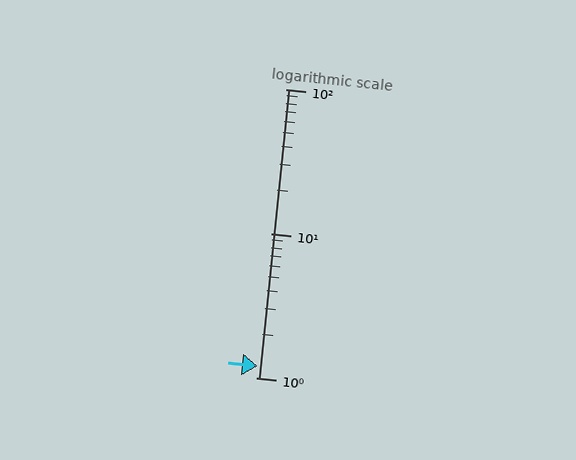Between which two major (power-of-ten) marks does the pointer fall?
The pointer is between 1 and 10.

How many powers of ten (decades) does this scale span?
The scale spans 2 decades, from 1 to 100.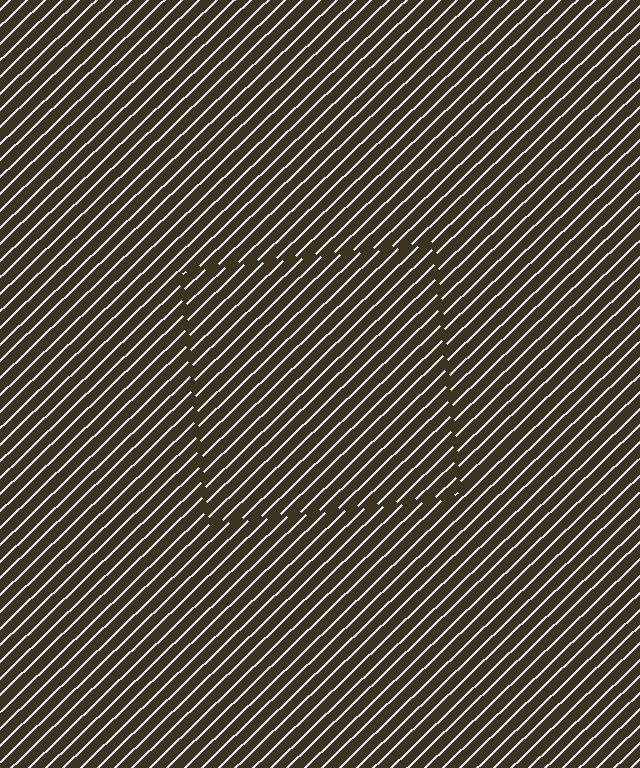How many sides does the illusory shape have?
4 sides — the line-ends trace a square.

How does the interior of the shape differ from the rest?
The interior of the shape contains the same grating, shifted by half a period — the contour is defined by the phase discontinuity where line-ends from the inner and outer gratings abut.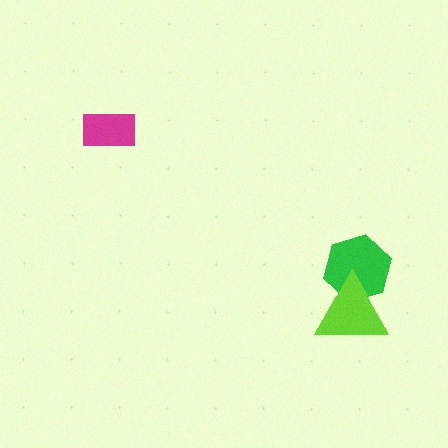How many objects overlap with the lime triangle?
1 object overlaps with the lime triangle.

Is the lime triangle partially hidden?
No, no other shape covers it.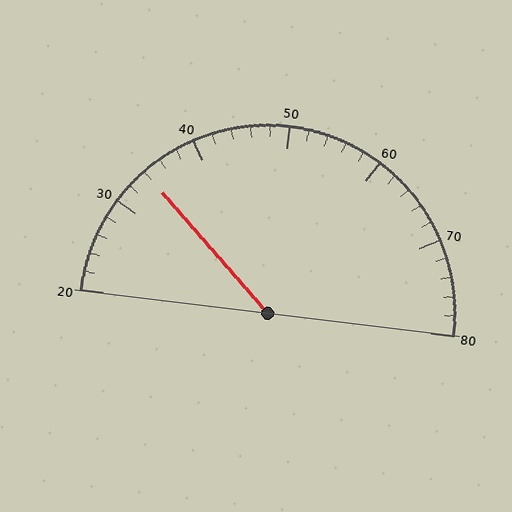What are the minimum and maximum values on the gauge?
The gauge ranges from 20 to 80.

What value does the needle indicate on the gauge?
The needle indicates approximately 34.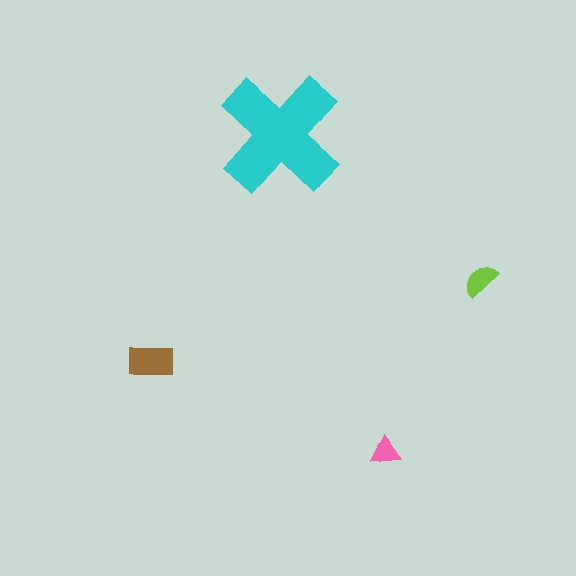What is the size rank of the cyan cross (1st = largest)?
1st.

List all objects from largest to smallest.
The cyan cross, the brown rectangle, the lime semicircle, the pink triangle.